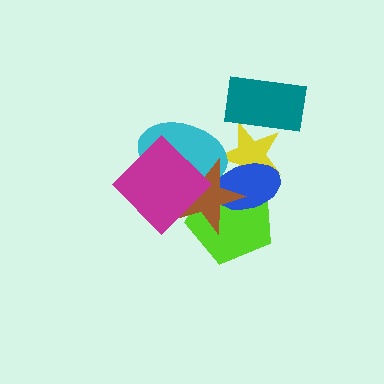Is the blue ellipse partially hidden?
Yes, it is partially covered by another shape.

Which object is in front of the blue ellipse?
The brown star is in front of the blue ellipse.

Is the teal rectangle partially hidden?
No, no other shape covers it.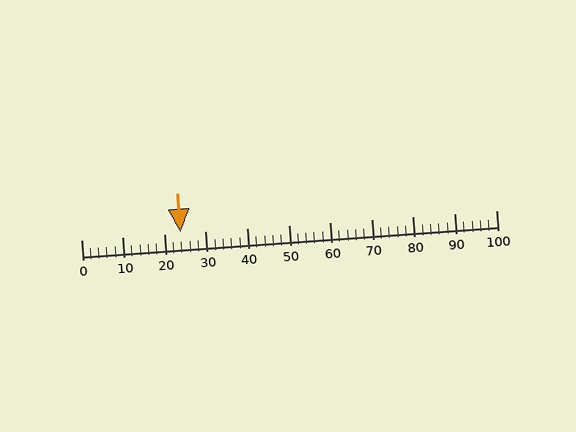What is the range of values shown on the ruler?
The ruler shows values from 0 to 100.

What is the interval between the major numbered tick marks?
The major tick marks are spaced 10 units apart.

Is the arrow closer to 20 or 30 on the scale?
The arrow is closer to 20.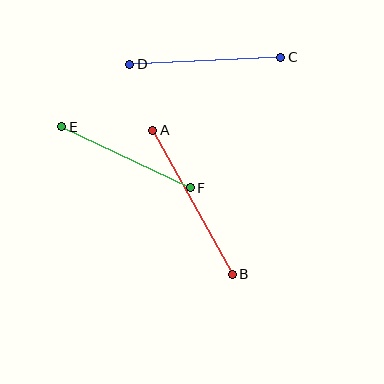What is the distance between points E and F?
The distance is approximately 142 pixels.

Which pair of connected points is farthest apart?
Points A and B are farthest apart.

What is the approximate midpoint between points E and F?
The midpoint is at approximately (126, 157) pixels.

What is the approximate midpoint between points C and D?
The midpoint is at approximately (206, 61) pixels.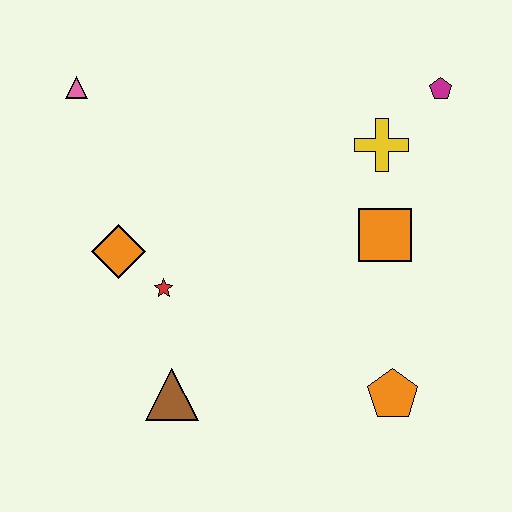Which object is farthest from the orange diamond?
The magenta pentagon is farthest from the orange diamond.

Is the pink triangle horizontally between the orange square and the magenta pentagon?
No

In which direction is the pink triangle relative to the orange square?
The pink triangle is to the left of the orange square.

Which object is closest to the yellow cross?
The magenta pentagon is closest to the yellow cross.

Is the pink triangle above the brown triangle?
Yes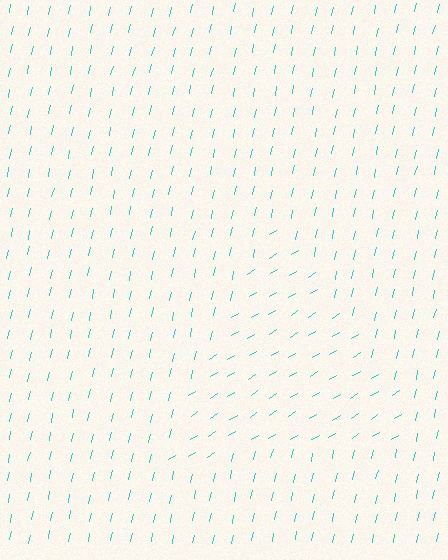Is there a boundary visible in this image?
Yes, there is a texture boundary formed by a change in line orientation.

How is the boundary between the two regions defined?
The boundary is defined purely by a change in line orientation (approximately 45 degrees difference). All lines are the same color and thickness.